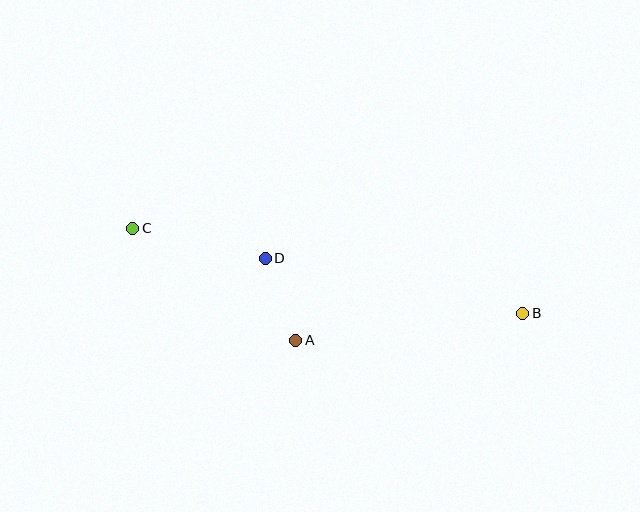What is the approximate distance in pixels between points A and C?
The distance between A and C is approximately 197 pixels.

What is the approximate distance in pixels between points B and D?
The distance between B and D is approximately 264 pixels.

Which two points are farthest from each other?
Points B and C are farthest from each other.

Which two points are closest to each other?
Points A and D are closest to each other.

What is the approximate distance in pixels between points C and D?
The distance between C and D is approximately 136 pixels.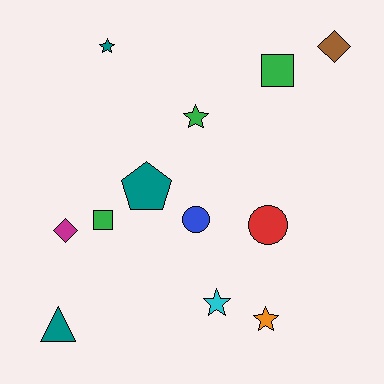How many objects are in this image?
There are 12 objects.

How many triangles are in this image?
There is 1 triangle.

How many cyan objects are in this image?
There is 1 cyan object.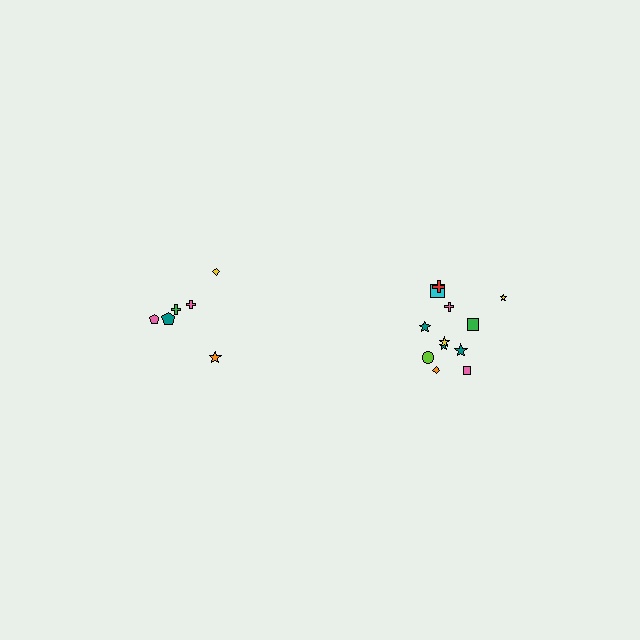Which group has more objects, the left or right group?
The right group.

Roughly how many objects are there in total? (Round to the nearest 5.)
Roughly 20 objects in total.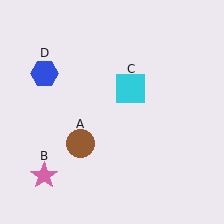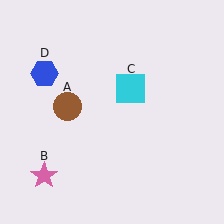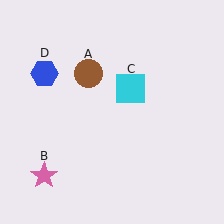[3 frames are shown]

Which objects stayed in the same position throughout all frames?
Pink star (object B) and cyan square (object C) and blue hexagon (object D) remained stationary.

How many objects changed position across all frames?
1 object changed position: brown circle (object A).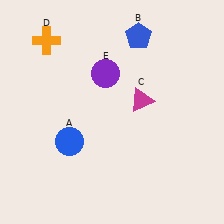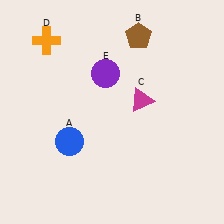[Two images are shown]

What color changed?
The pentagon (B) changed from blue in Image 1 to brown in Image 2.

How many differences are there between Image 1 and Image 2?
There is 1 difference between the two images.